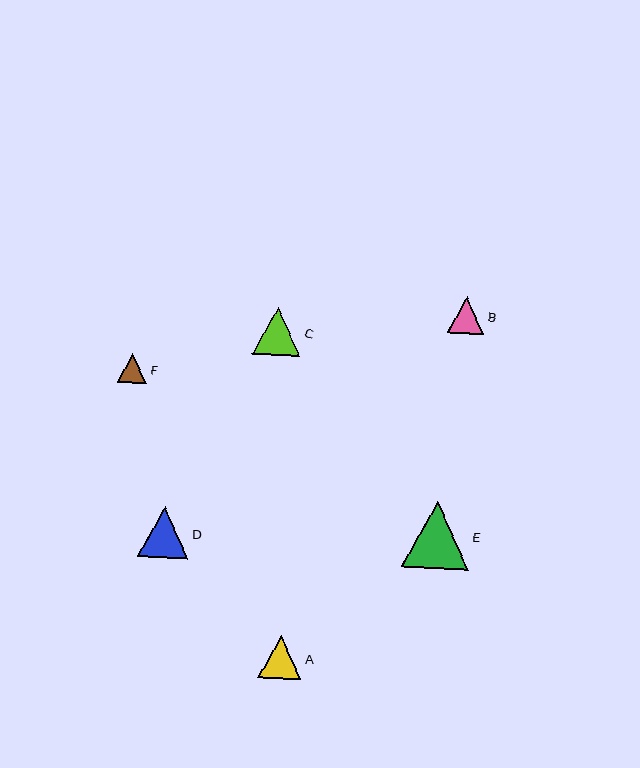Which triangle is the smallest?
Triangle F is the smallest with a size of approximately 29 pixels.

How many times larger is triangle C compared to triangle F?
Triangle C is approximately 1.7 times the size of triangle F.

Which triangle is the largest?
Triangle E is the largest with a size of approximately 67 pixels.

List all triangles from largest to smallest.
From largest to smallest: E, D, C, A, B, F.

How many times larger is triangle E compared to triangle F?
Triangle E is approximately 2.3 times the size of triangle F.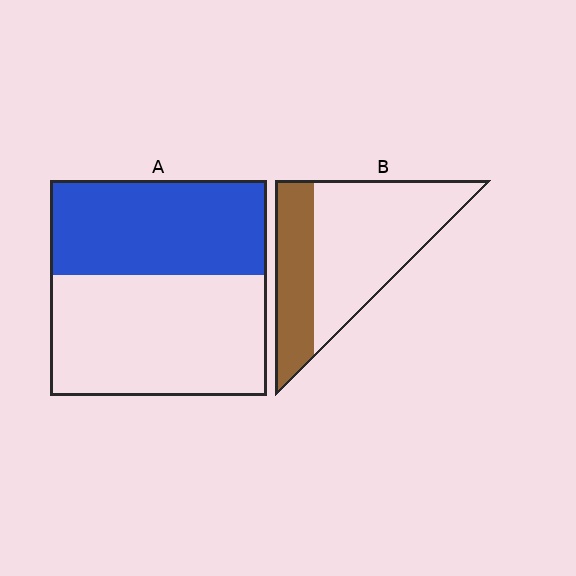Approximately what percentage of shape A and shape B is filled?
A is approximately 45% and B is approximately 35%.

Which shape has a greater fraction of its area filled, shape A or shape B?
Shape A.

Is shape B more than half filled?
No.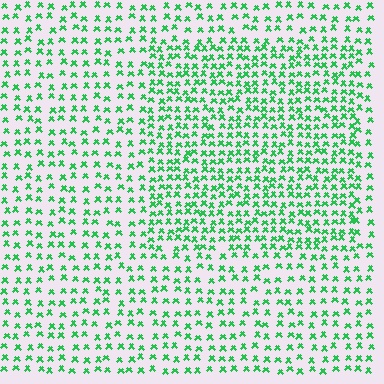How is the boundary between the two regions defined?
The boundary is defined by a change in element density (approximately 1.7x ratio). All elements are the same color, size, and shape.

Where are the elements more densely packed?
The elements are more densely packed inside the rectangle boundary.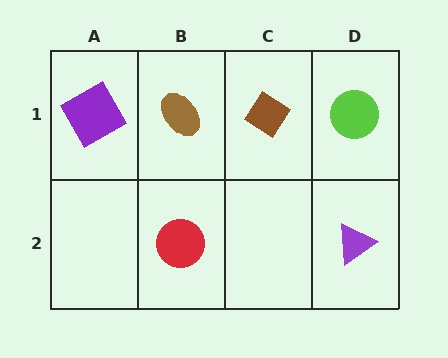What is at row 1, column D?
A lime circle.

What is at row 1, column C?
A brown diamond.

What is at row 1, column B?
A brown ellipse.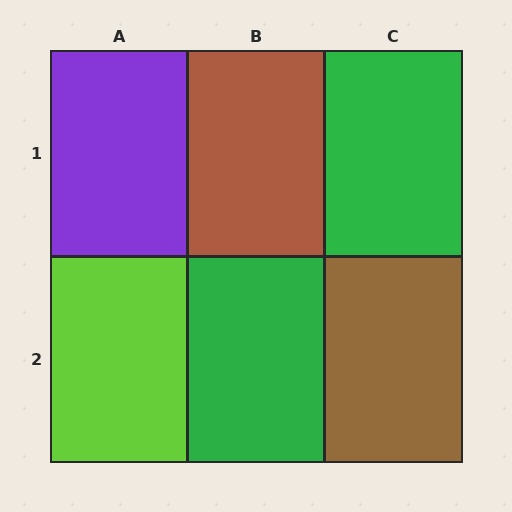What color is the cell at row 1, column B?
Brown.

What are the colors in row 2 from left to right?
Lime, green, brown.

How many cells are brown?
2 cells are brown.